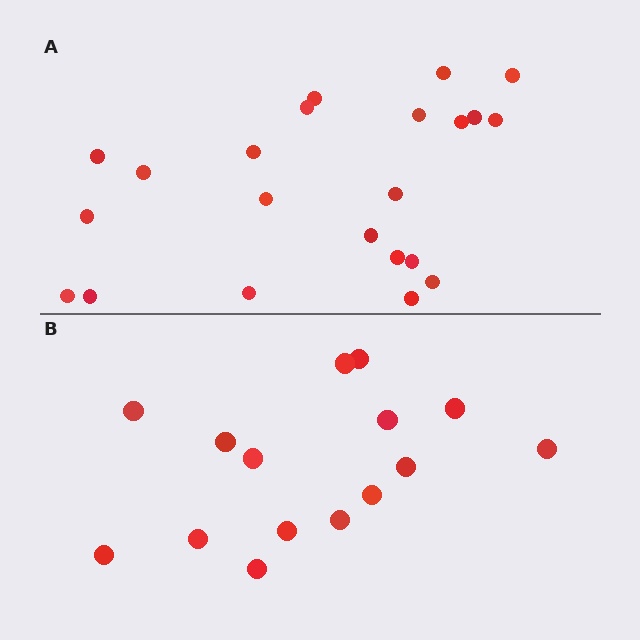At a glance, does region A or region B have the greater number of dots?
Region A (the top region) has more dots.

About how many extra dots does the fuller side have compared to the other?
Region A has roughly 8 or so more dots than region B.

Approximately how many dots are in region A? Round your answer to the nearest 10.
About 20 dots. (The exact count is 22, which rounds to 20.)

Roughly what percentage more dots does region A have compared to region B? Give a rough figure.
About 45% more.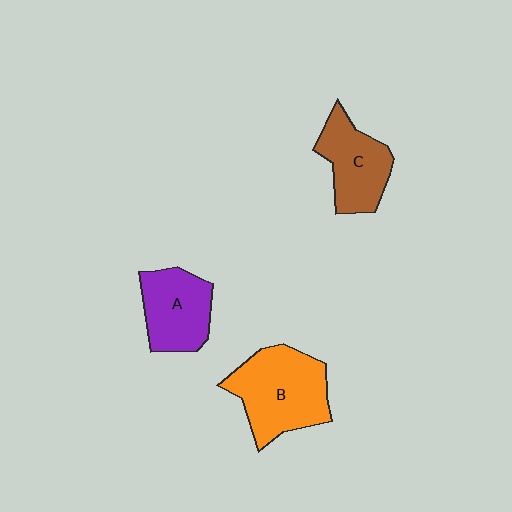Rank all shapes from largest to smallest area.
From largest to smallest: B (orange), C (brown), A (purple).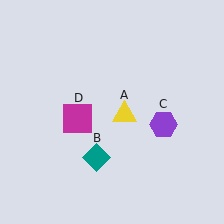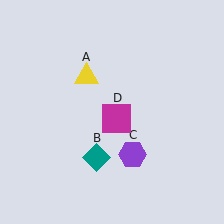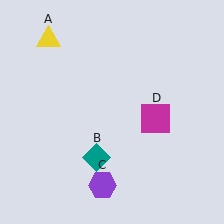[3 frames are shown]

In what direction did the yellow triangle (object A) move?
The yellow triangle (object A) moved up and to the left.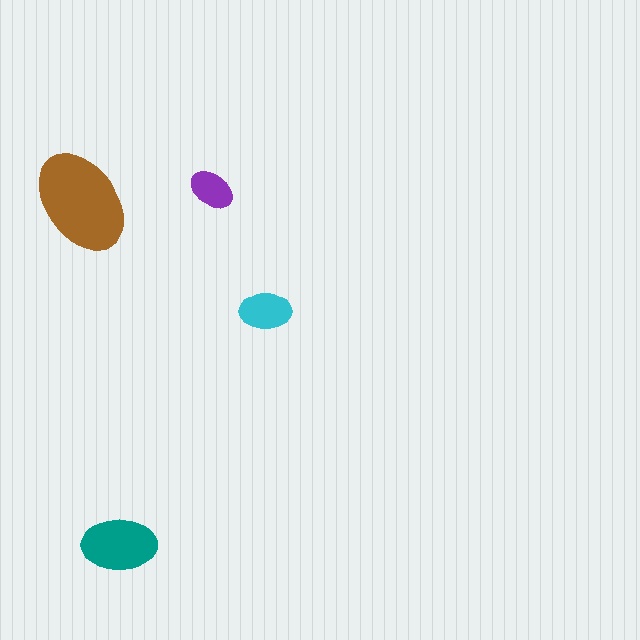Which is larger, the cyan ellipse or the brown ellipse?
The brown one.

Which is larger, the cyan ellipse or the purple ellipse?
The cyan one.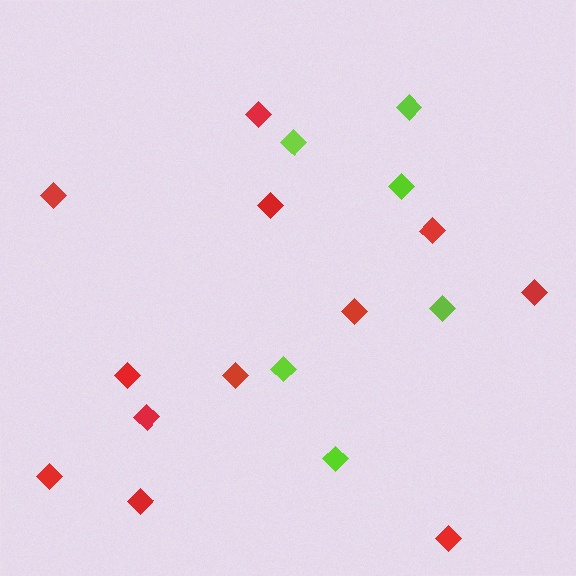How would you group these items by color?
There are 2 groups: one group of red diamonds (12) and one group of lime diamonds (6).